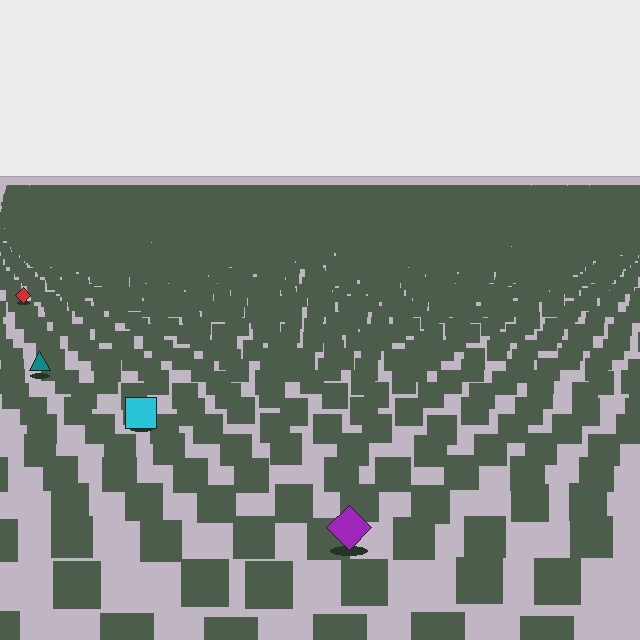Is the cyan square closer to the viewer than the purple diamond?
No. The purple diamond is closer — you can tell from the texture gradient: the ground texture is coarser near it.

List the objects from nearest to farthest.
From nearest to farthest: the purple diamond, the cyan square, the teal triangle, the red diamond.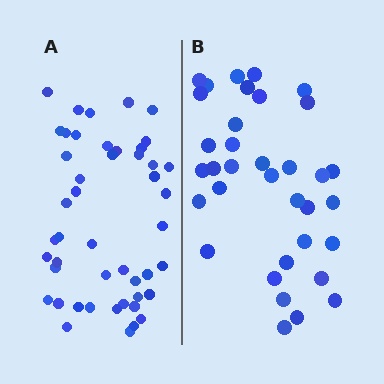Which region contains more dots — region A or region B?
Region A (the left region) has more dots.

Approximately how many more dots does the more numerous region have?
Region A has roughly 12 or so more dots than region B.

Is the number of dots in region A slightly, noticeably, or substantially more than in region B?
Region A has noticeably more, but not dramatically so. The ratio is roughly 1.3 to 1.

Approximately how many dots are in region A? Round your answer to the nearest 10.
About 50 dots. (The exact count is 47, which rounds to 50.)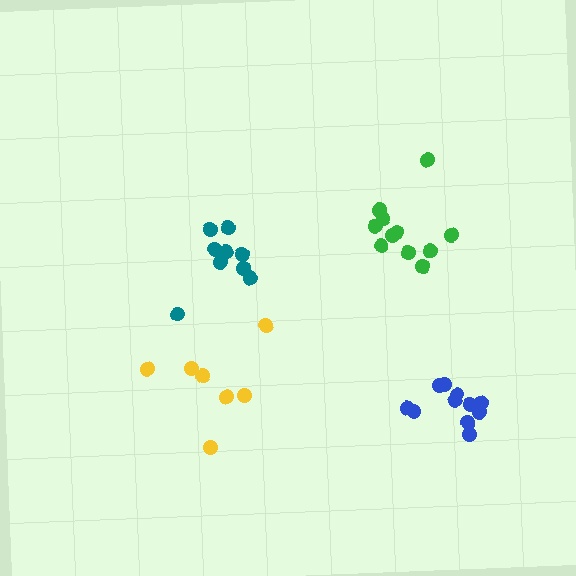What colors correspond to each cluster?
The clusters are colored: blue, yellow, teal, green.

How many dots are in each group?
Group 1: 11 dots, Group 2: 7 dots, Group 3: 9 dots, Group 4: 11 dots (38 total).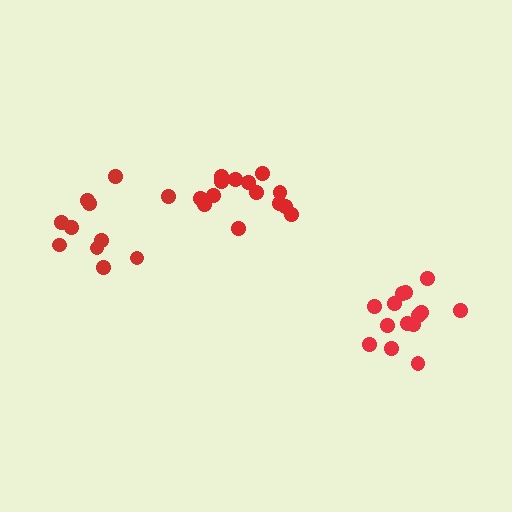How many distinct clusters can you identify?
There are 3 distinct clusters.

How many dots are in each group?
Group 1: 14 dots, Group 2: 14 dots, Group 3: 11 dots (39 total).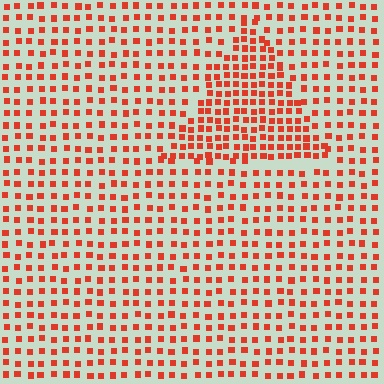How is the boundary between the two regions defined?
The boundary is defined by a change in element density (approximately 1.8x ratio). All elements are the same color, size, and shape.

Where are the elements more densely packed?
The elements are more densely packed inside the triangle boundary.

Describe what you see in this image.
The image contains small red elements arranged at two different densities. A triangle-shaped region is visible where the elements are more densely packed than the surrounding area.